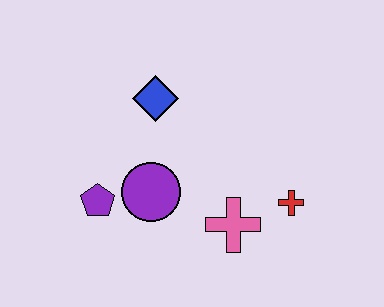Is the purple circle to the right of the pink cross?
No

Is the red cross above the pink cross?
Yes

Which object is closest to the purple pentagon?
The purple circle is closest to the purple pentagon.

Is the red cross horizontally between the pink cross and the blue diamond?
No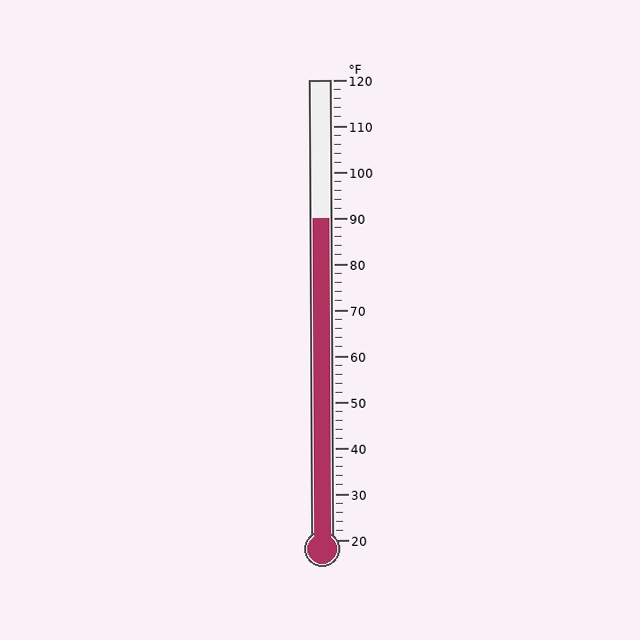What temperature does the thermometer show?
The thermometer shows approximately 90°F.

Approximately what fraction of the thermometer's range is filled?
The thermometer is filled to approximately 70% of its range.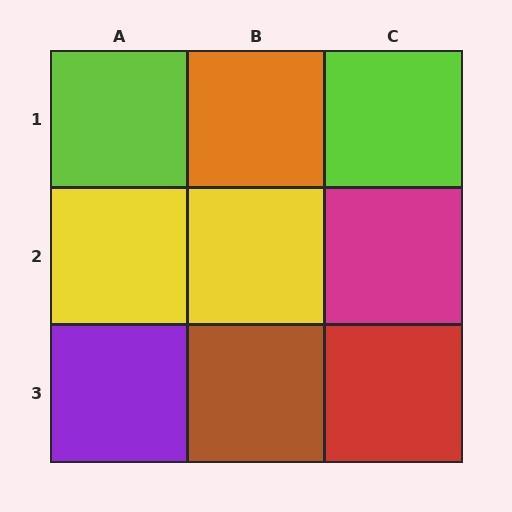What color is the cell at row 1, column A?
Lime.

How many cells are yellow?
2 cells are yellow.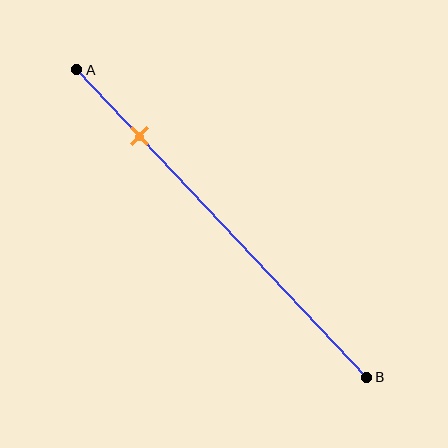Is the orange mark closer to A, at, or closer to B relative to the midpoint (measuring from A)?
The orange mark is closer to point A than the midpoint of segment AB.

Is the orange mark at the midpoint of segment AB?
No, the mark is at about 20% from A, not at the 50% midpoint.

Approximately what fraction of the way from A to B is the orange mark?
The orange mark is approximately 20% of the way from A to B.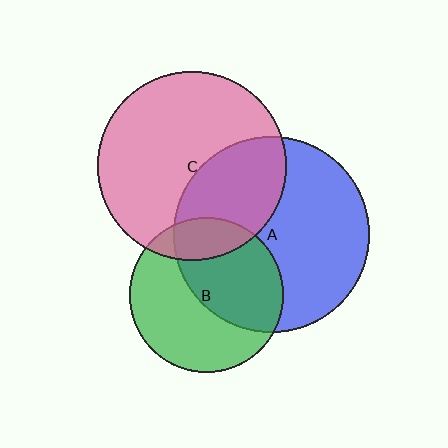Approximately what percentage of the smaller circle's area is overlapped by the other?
Approximately 35%.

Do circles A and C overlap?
Yes.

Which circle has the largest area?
Circle A (blue).